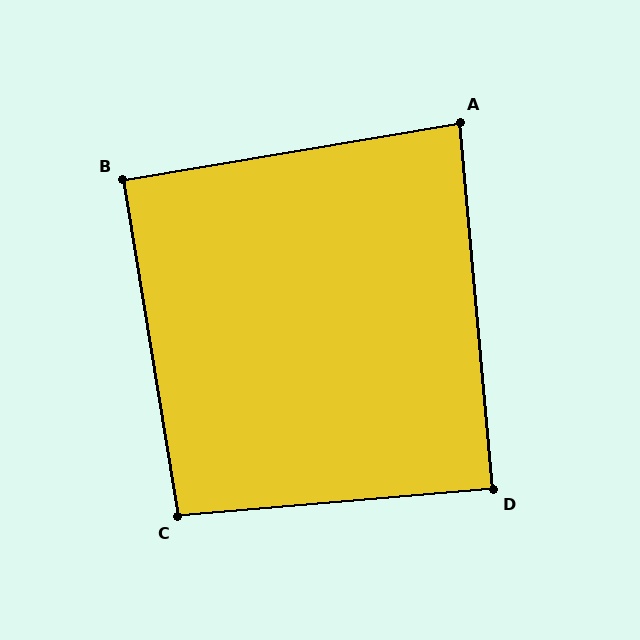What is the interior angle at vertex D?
Approximately 90 degrees (approximately right).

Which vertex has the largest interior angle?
C, at approximately 94 degrees.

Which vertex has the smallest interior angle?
A, at approximately 86 degrees.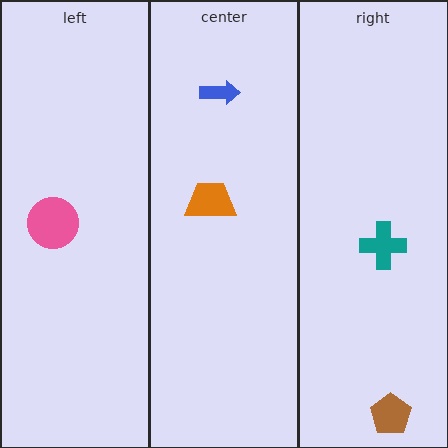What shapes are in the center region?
The orange trapezoid, the blue arrow.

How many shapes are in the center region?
2.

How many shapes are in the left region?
1.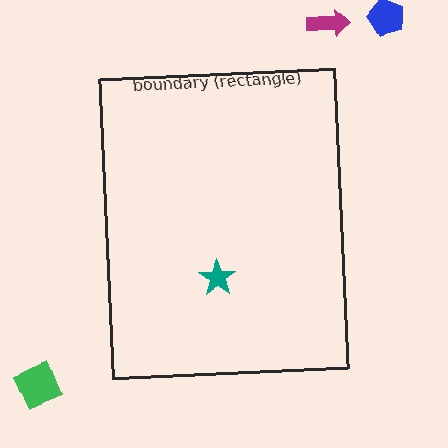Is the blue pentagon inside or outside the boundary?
Outside.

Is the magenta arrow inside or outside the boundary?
Outside.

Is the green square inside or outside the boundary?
Outside.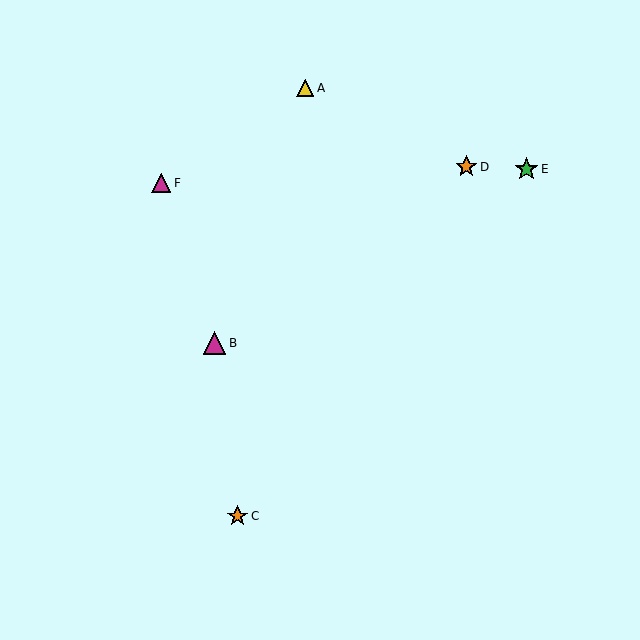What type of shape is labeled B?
Shape B is a magenta triangle.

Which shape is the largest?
The green star (labeled E) is the largest.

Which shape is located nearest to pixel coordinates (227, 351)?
The magenta triangle (labeled B) at (215, 343) is nearest to that location.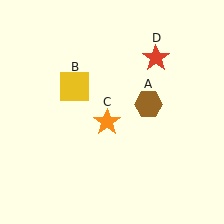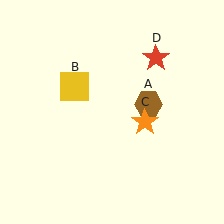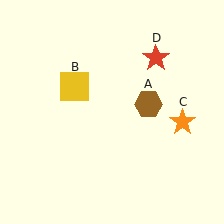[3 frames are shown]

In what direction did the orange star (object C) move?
The orange star (object C) moved right.